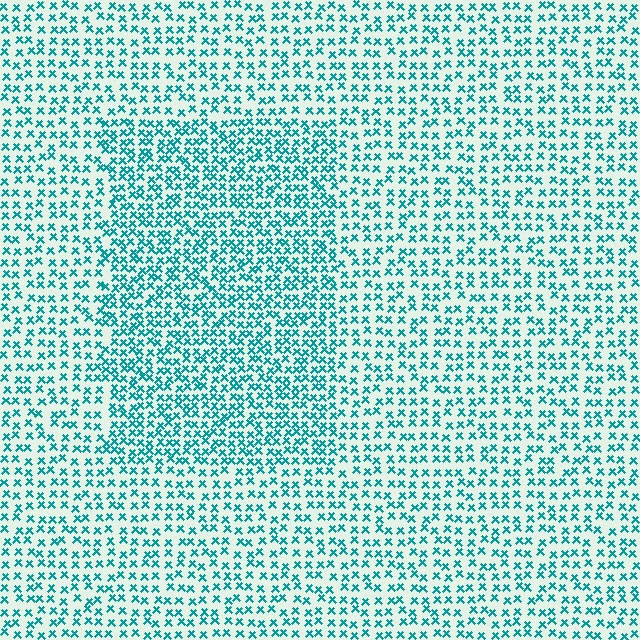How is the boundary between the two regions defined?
The boundary is defined by a change in element density (approximately 1.6x ratio). All elements are the same color, size, and shape.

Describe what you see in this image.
The image contains small teal elements arranged at two different densities. A rectangle-shaped region is visible where the elements are more densely packed than the surrounding area.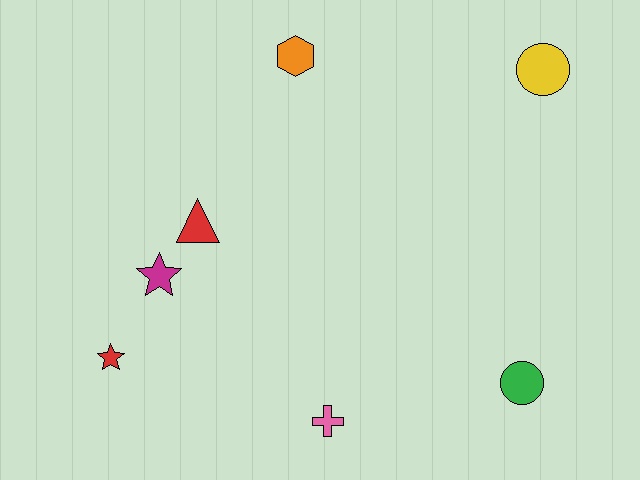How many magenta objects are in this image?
There is 1 magenta object.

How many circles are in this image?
There are 2 circles.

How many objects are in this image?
There are 7 objects.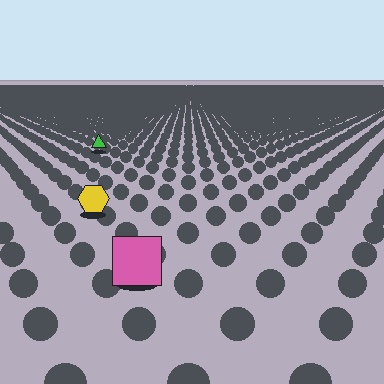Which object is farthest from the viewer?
The green triangle is farthest from the viewer. It appears smaller and the ground texture around it is denser.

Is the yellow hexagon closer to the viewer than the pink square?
No. The pink square is closer — you can tell from the texture gradient: the ground texture is coarser near it.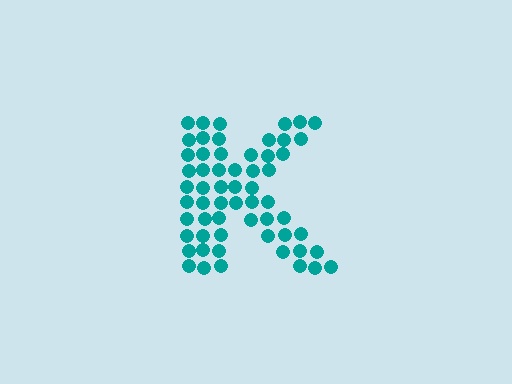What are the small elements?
The small elements are circles.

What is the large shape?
The large shape is the letter K.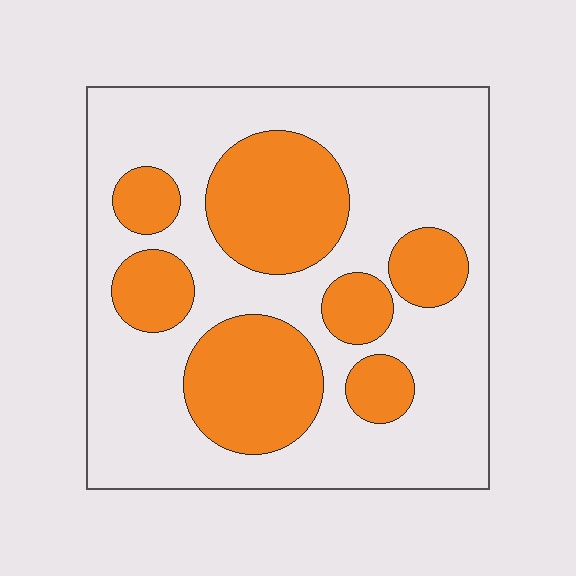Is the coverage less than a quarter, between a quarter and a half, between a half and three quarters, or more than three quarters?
Between a quarter and a half.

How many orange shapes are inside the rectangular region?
7.